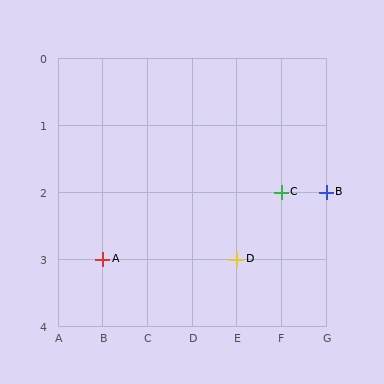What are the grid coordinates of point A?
Point A is at grid coordinates (B, 3).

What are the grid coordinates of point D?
Point D is at grid coordinates (E, 3).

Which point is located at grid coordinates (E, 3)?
Point D is at (E, 3).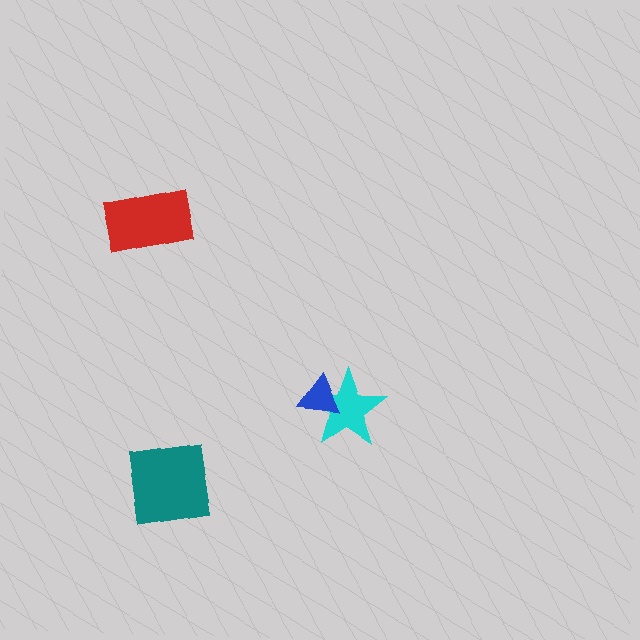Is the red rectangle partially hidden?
No, no other shape covers it.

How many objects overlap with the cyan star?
1 object overlaps with the cyan star.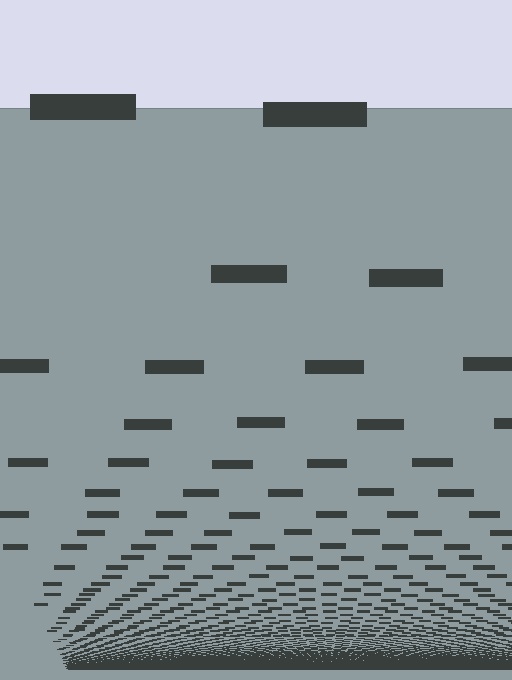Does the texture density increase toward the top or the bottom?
Density increases toward the bottom.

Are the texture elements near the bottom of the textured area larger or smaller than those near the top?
Smaller. The gradient is inverted — elements near the bottom are smaller and denser.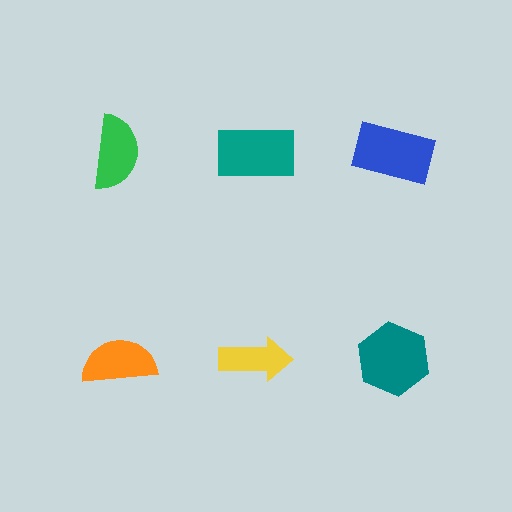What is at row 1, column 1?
A green semicircle.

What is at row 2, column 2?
A yellow arrow.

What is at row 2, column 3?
A teal hexagon.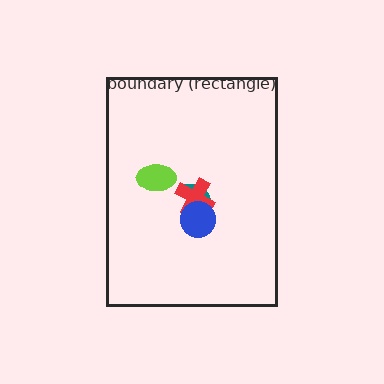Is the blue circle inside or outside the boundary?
Inside.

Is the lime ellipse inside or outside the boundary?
Inside.